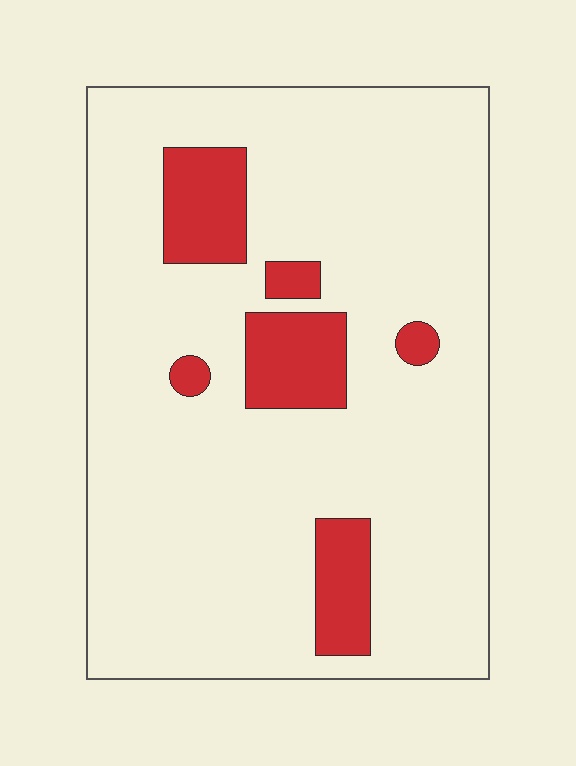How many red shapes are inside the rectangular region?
6.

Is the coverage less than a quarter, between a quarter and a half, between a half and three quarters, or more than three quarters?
Less than a quarter.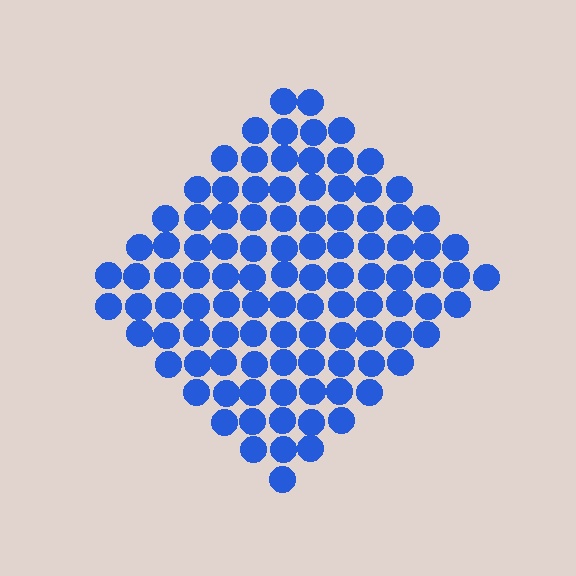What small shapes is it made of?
It is made of small circles.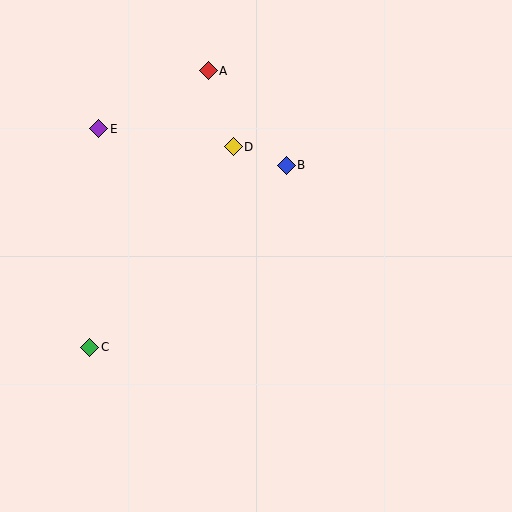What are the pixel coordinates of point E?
Point E is at (99, 129).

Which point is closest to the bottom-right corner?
Point B is closest to the bottom-right corner.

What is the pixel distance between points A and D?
The distance between A and D is 80 pixels.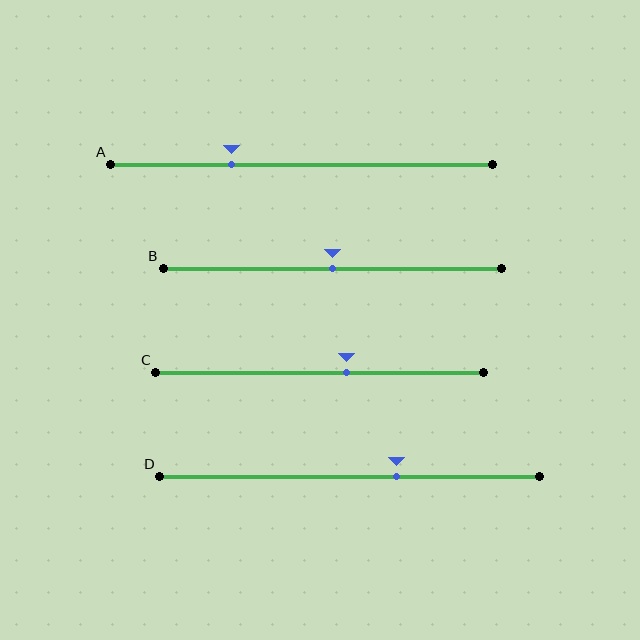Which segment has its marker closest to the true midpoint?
Segment B has its marker closest to the true midpoint.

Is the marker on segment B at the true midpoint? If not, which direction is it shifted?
Yes, the marker on segment B is at the true midpoint.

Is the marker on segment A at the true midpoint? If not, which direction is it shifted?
No, the marker on segment A is shifted to the left by about 18% of the segment length.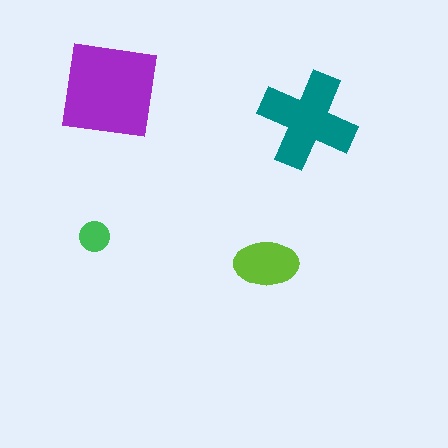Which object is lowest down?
The lime ellipse is bottommost.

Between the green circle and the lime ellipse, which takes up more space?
The lime ellipse.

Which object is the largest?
The purple square.